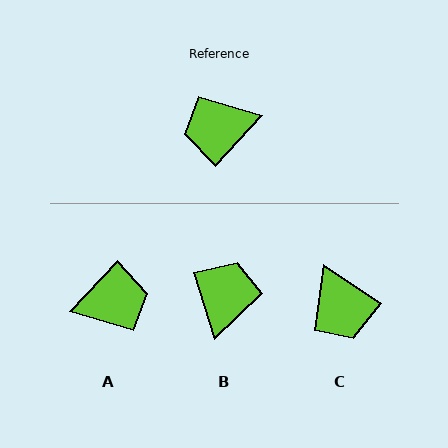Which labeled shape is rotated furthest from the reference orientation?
A, about 179 degrees away.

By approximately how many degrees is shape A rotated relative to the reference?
Approximately 179 degrees counter-clockwise.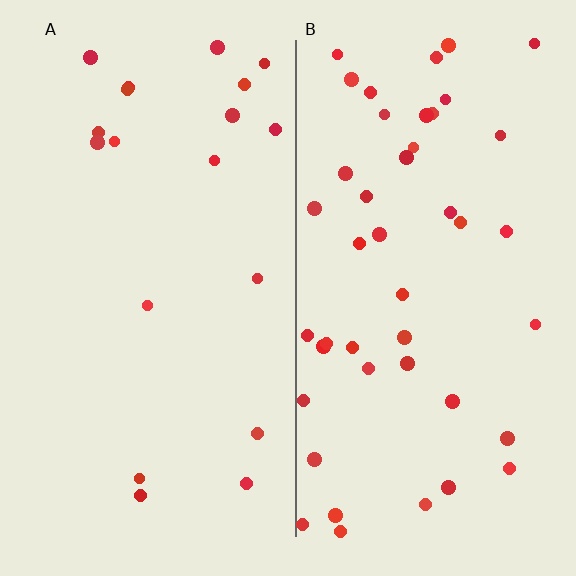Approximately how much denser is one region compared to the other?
Approximately 2.4× — region B over region A.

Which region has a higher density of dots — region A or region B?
B (the right).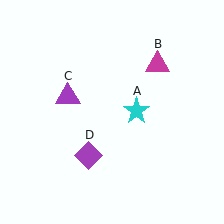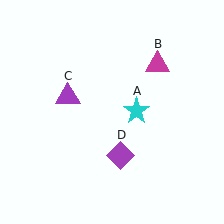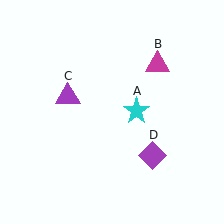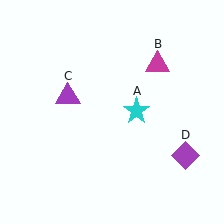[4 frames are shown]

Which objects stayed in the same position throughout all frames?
Cyan star (object A) and magenta triangle (object B) and purple triangle (object C) remained stationary.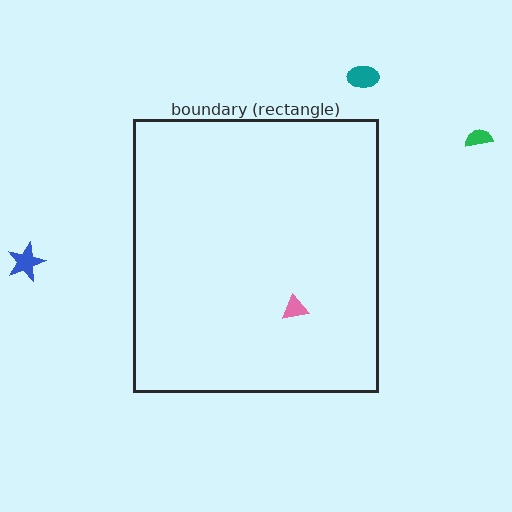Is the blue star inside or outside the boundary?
Outside.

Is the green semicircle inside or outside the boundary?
Outside.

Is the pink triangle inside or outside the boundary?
Inside.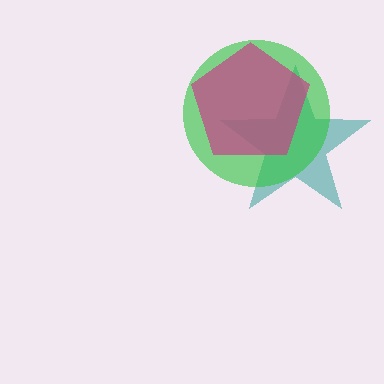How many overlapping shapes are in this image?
There are 3 overlapping shapes in the image.